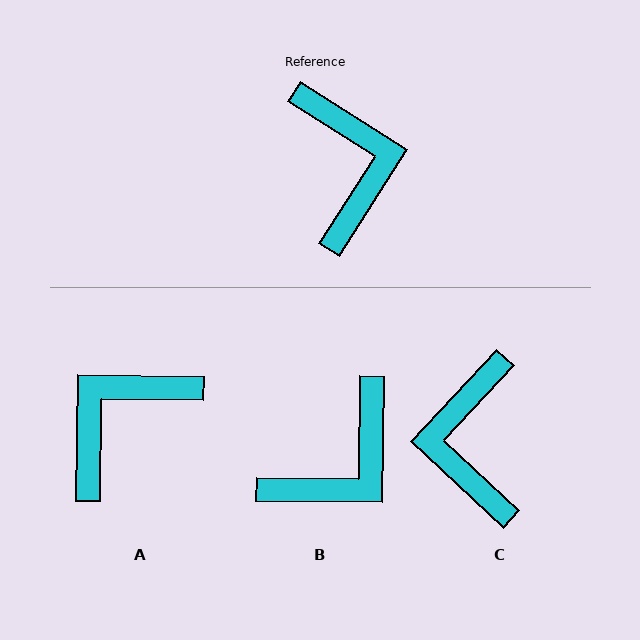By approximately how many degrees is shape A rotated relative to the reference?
Approximately 122 degrees counter-clockwise.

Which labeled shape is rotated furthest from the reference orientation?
C, about 170 degrees away.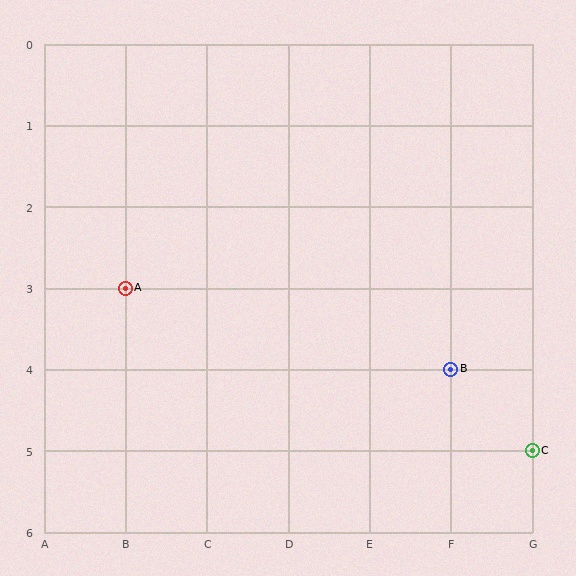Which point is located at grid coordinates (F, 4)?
Point B is at (F, 4).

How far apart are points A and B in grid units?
Points A and B are 4 columns and 1 row apart (about 4.1 grid units diagonally).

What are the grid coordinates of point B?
Point B is at grid coordinates (F, 4).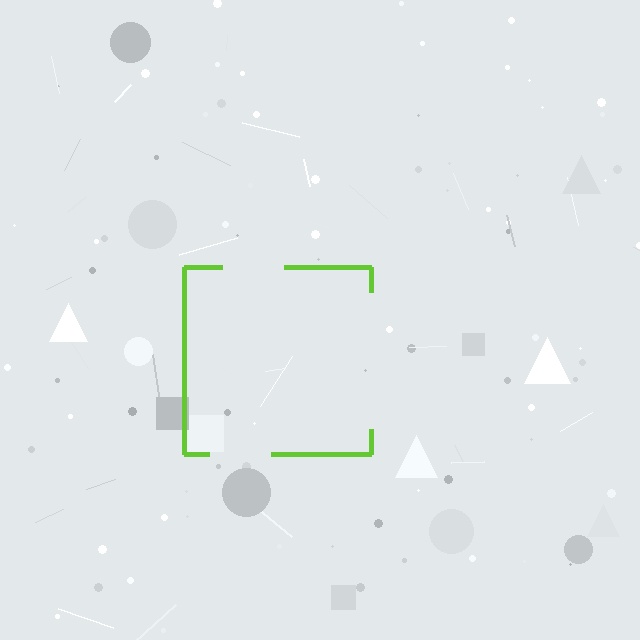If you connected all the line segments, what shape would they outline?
They would outline a square.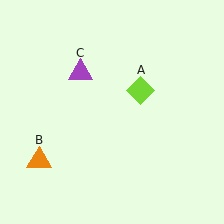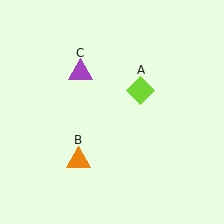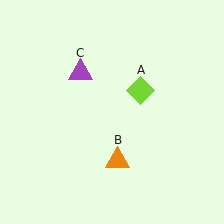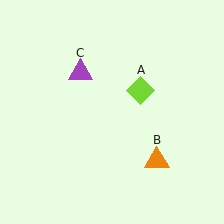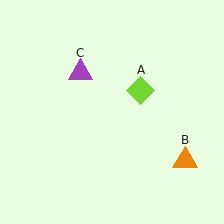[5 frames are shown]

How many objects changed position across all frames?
1 object changed position: orange triangle (object B).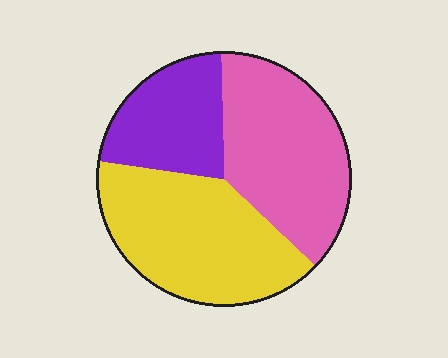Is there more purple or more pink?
Pink.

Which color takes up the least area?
Purple, at roughly 20%.